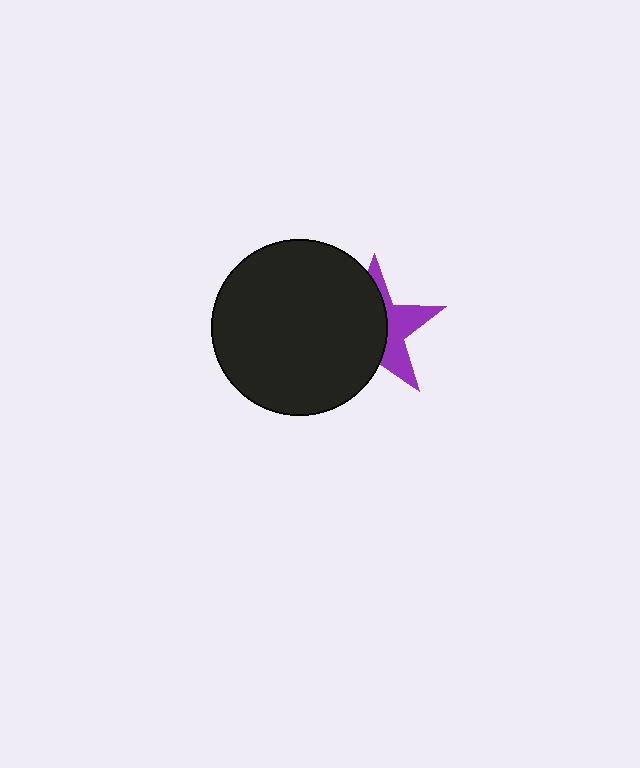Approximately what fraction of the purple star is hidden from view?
Roughly 60% of the purple star is hidden behind the black circle.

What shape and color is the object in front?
The object in front is a black circle.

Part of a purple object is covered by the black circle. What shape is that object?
It is a star.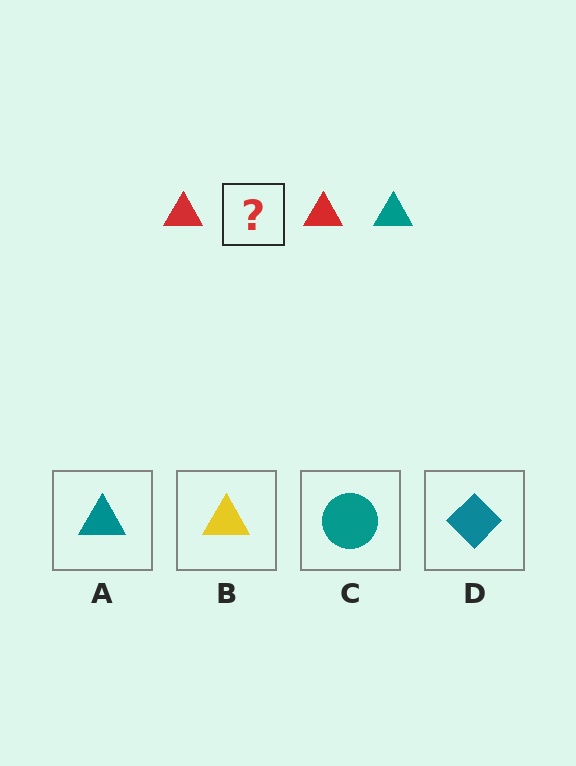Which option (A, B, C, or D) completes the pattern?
A.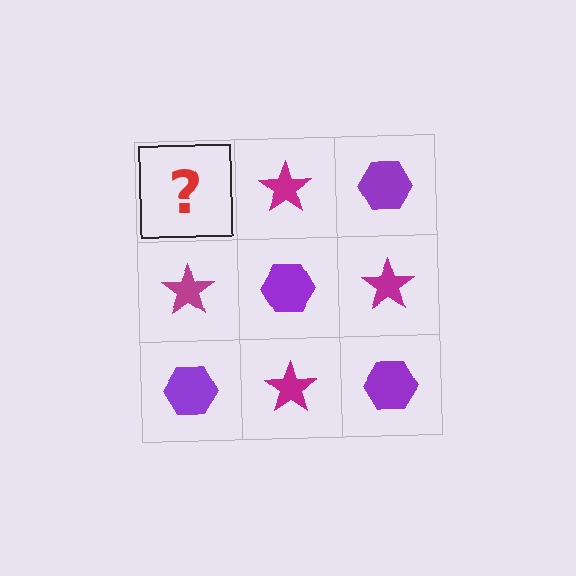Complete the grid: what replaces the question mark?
The question mark should be replaced with a purple hexagon.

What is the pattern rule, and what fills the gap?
The rule is that it alternates purple hexagon and magenta star in a checkerboard pattern. The gap should be filled with a purple hexagon.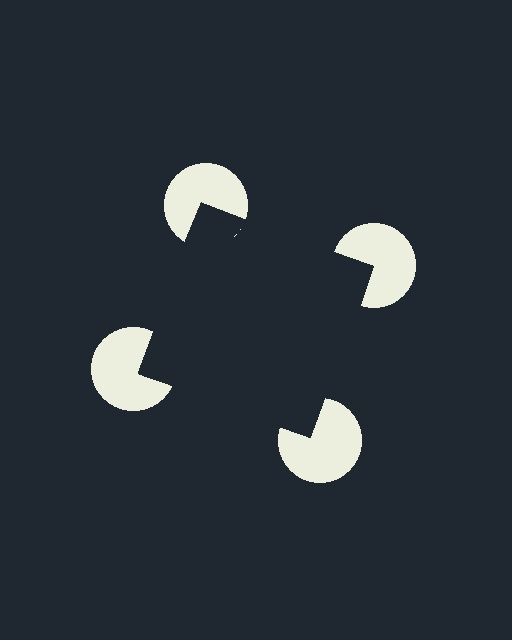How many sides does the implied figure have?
4 sides.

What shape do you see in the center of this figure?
An illusory square — its edges are inferred from the aligned wedge cuts in the pac-man discs, not physically drawn.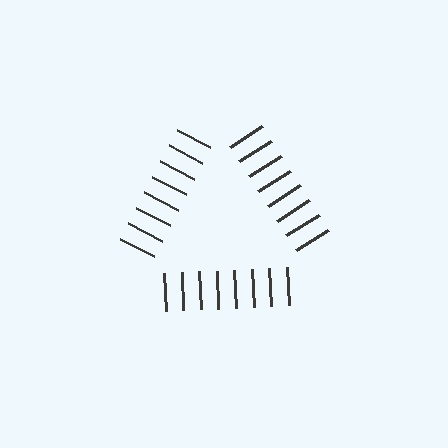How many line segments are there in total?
24 — 8 along each of the 3 edges.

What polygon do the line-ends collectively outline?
An illusory triangle — the line segments terminate on its edges but no continuous stroke is drawn.